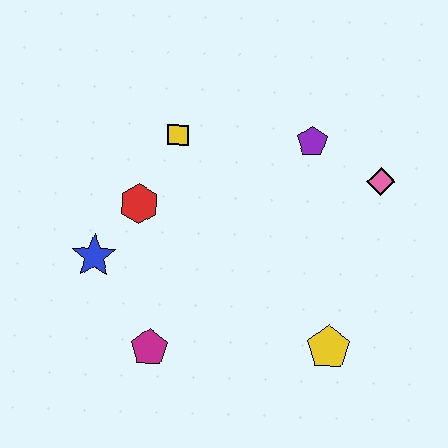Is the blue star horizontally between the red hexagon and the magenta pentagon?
No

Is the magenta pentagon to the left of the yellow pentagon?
Yes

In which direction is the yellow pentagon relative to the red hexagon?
The yellow pentagon is to the right of the red hexagon.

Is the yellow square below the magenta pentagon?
No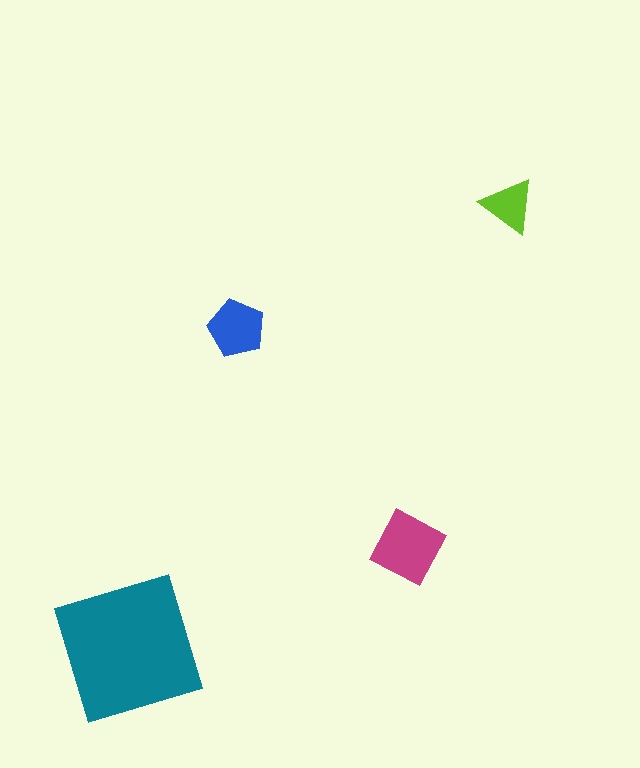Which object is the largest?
The teal square.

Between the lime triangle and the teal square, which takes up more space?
The teal square.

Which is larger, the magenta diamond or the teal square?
The teal square.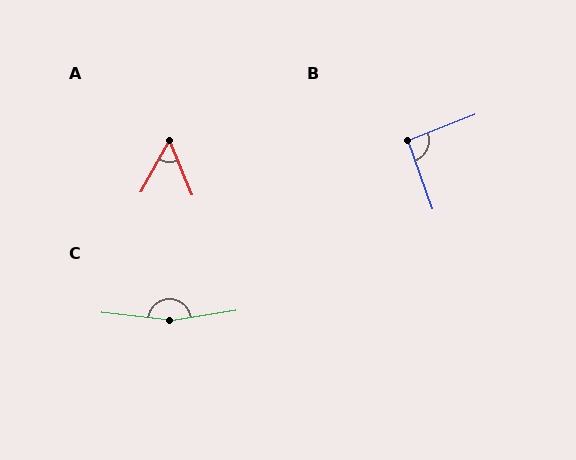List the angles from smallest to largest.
A (51°), B (92°), C (165°).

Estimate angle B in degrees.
Approximately 92 degrees.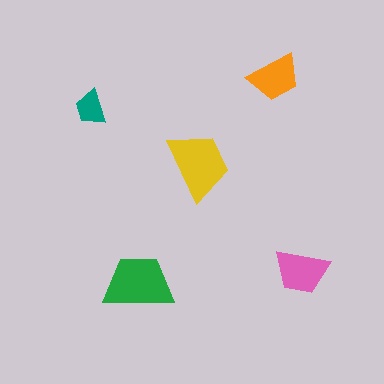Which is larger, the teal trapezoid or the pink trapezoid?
The pink one.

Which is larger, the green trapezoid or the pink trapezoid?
The green one.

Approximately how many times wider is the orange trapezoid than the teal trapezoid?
About 1.5 times wider.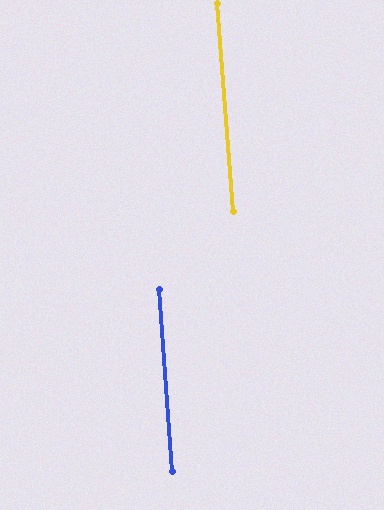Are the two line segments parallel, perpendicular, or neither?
Parallel — their directions differ by only 0.2°.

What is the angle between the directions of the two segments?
Approximately 0 degrees.